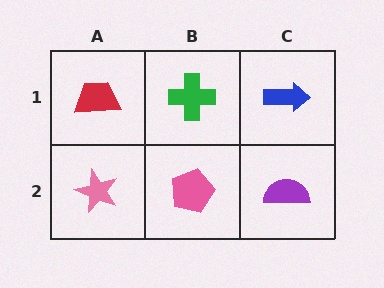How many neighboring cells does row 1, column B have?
3.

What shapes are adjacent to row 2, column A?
A red trapezoid (row 1, column A), a pink pentagon (row 2, column B).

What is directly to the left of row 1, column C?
A green cross.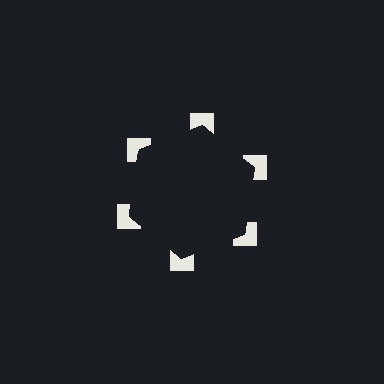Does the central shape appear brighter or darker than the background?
It typically appears slightly darker than the background, even though no actual brightness change is drawn.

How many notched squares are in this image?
There are 6 — one at each vertex of the illusory hexagon.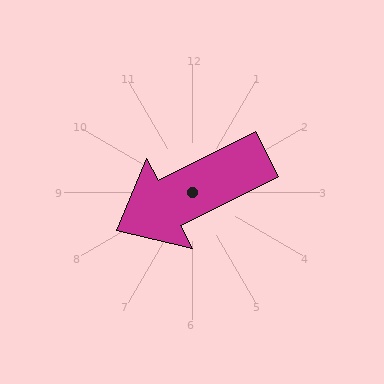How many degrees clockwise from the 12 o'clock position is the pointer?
Approximately 243 degrees.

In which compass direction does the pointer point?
Southwest.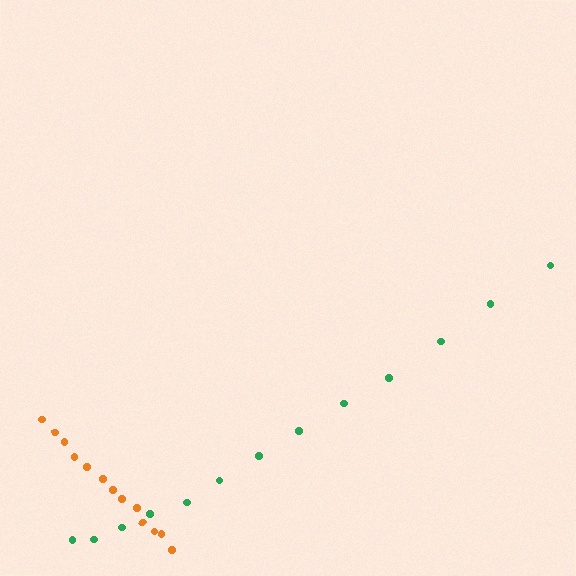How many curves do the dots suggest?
There are 2 distinct paths.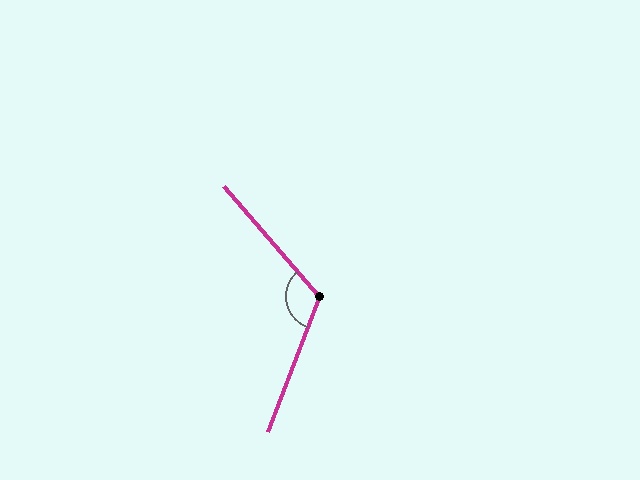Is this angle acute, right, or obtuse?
It is obtuse.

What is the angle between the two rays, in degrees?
Approximately 118 degrees.